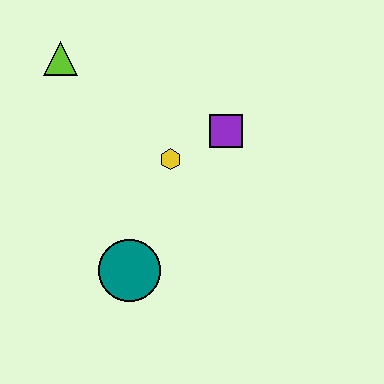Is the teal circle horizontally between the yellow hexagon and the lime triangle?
Yes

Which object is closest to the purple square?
The yellow hexagon is closest to the purple square.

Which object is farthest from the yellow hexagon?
The lime triangle is farthest from the yellow hexagon.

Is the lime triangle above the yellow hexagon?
Yes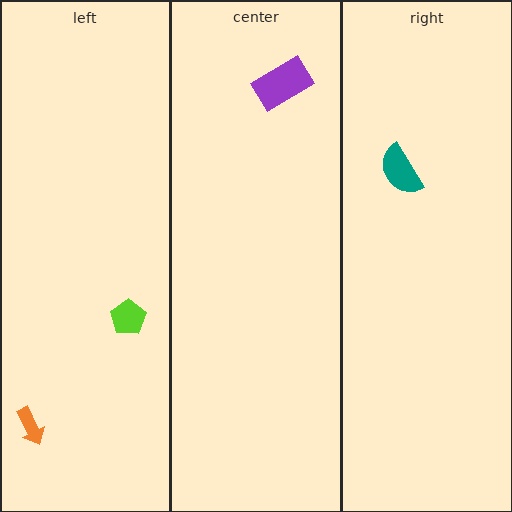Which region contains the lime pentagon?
The left region.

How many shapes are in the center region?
1.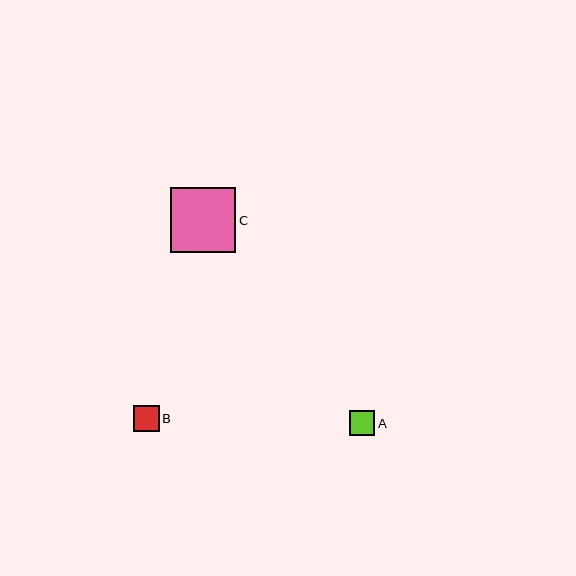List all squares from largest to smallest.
From largest to smallest: C, A, B.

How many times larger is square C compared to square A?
Square C is approximately 2.5 times the size of square A.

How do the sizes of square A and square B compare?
Square A and square B are approximately the same size.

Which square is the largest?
Square C is the largest with a size of approximately 65 pixels.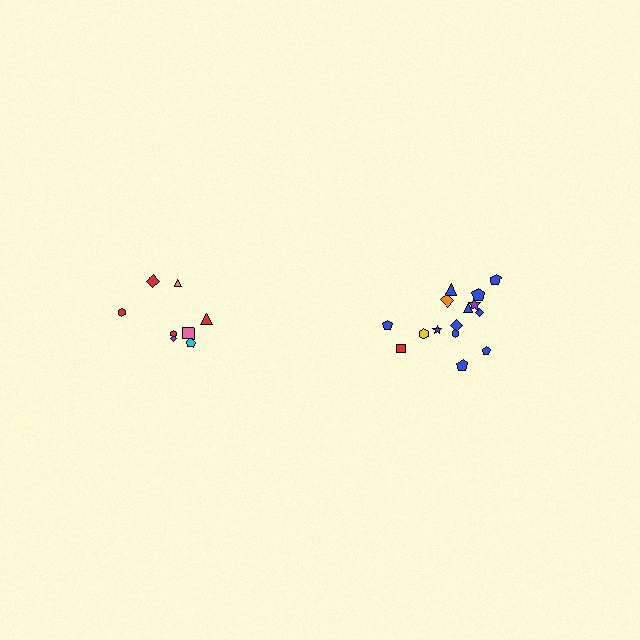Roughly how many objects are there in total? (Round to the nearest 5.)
Roughly 25 objects in total.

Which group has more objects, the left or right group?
The right group.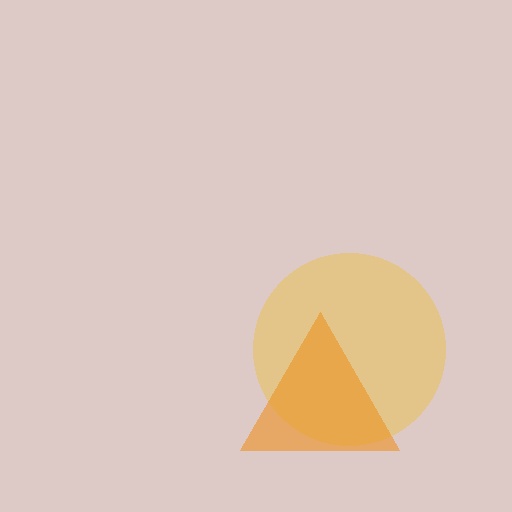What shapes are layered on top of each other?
The layered shapes are: a yellow circle, an orange triangle.